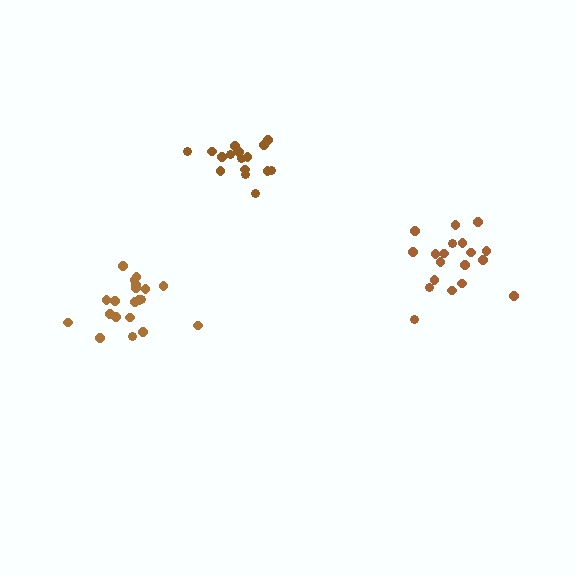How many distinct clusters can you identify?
There are 3 distinct clusters.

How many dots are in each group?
Group 1: 19 dots, Group 2: 20 dots, Group 3: 16 dots (55 total).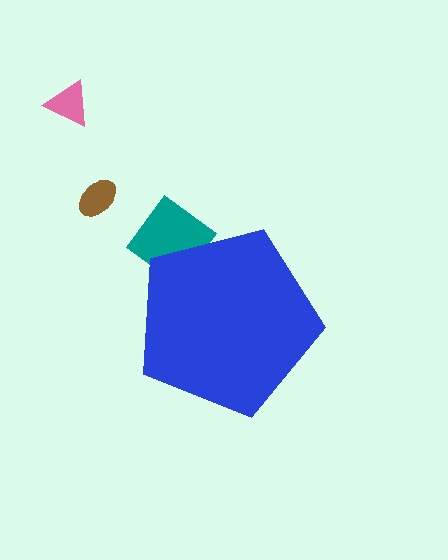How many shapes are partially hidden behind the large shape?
1 shape is partially hidden.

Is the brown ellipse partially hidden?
No, the brown ellipse is fully visible.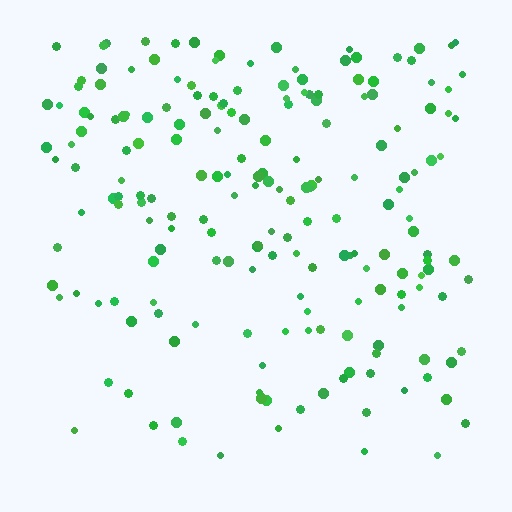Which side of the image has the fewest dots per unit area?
The bottom.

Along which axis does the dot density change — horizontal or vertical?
Vertical.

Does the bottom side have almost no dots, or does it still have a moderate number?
Still a moderate number, just noticeably fewer than the top.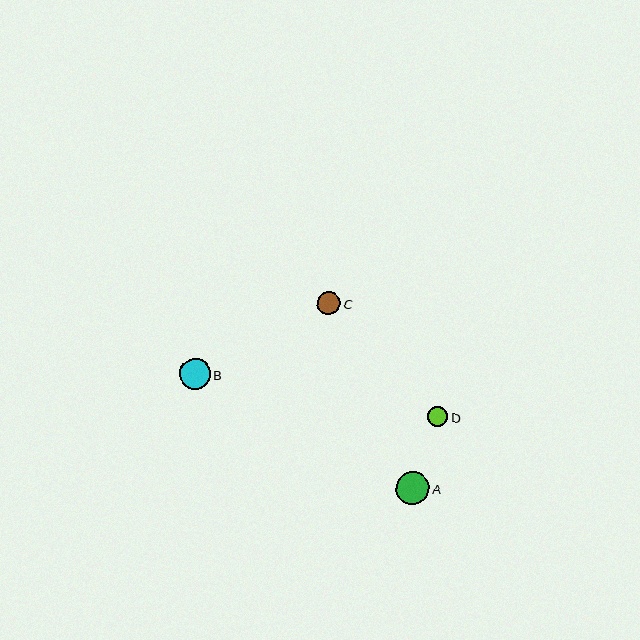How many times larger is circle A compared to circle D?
Circle A is approximately 1.7 times the size of circle D.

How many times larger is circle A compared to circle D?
Circle A is approximately 1.7 times the size of circle D.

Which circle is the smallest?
Circle D is the smallest with a size of approximately 20 pixels.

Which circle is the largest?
Circle A is the largest with a size of approximately 33 pixels.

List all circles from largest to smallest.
From largest to smallest: A, B, C, D.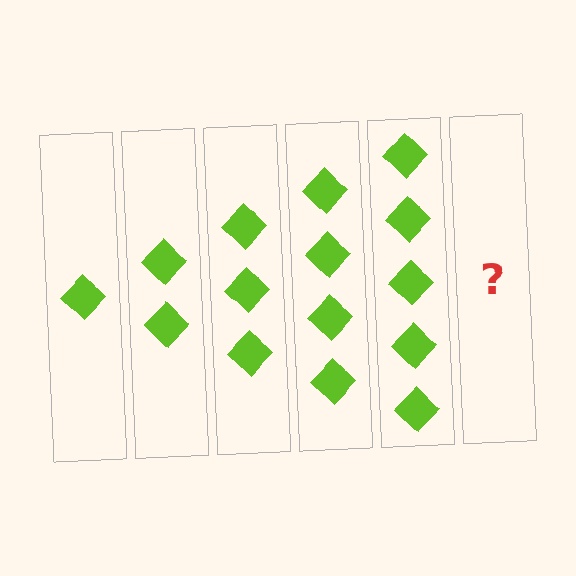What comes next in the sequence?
The next element should be 6 diamonds.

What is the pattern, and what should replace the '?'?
The pattern is that each step adds one more diamond. The '?' should be 6 diamonds.